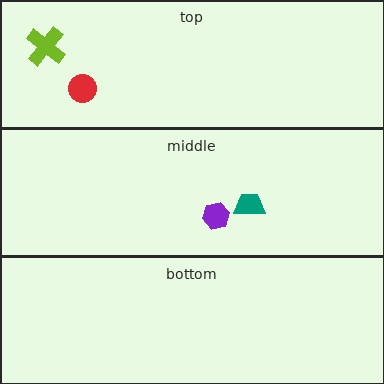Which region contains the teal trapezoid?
The middle region.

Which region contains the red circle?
The top region.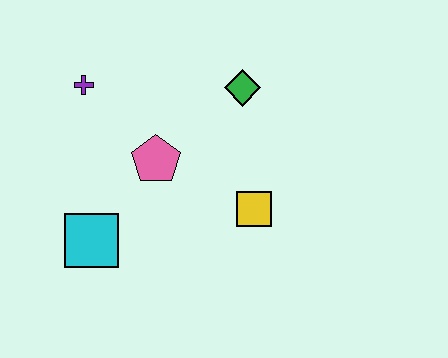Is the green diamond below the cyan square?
No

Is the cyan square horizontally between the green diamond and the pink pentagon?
No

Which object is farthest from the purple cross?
The yellow square is farthest from the purple cross.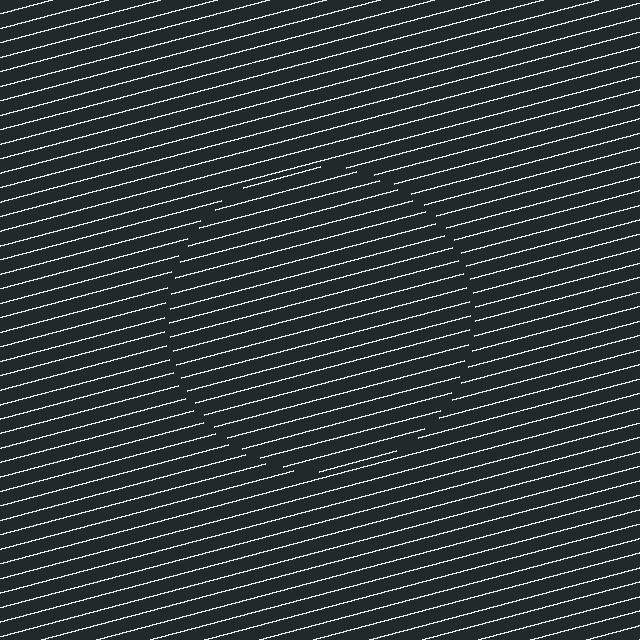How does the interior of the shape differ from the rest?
The interior of the shape contains the same grating, shifted by half a period — the contour is defined by the phase discontinuity where line-ends from the inner and outer gratings abut.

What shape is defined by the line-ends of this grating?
An illusory circle. The interior of the shape contains the same grating, shifted by half a period — the contour is defined by the phase discontinuity where line-ends from the inner and outer gratings abut.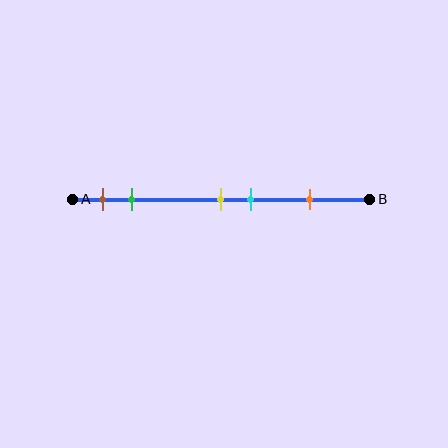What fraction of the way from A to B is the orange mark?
The orange mark is approximately 80% (0.8) of the way from A to B.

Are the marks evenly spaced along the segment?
No, the marks are not evenly spaced.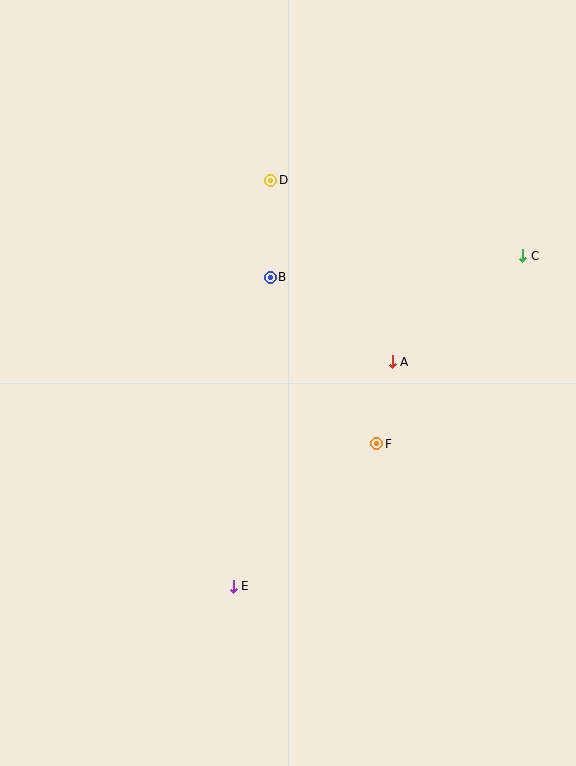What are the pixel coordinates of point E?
Point E is at (233, 586).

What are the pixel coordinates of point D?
Point D is at (271, 180).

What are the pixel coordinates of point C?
Point C is at (523, 256).